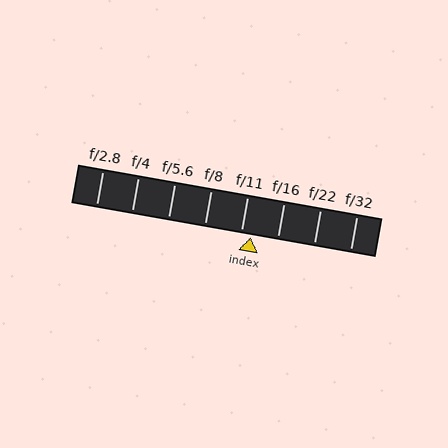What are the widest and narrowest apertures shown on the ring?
The widest aperture shown is f/2.8 and the narrowest is f/32.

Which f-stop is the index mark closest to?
The index mark is closest to f/11.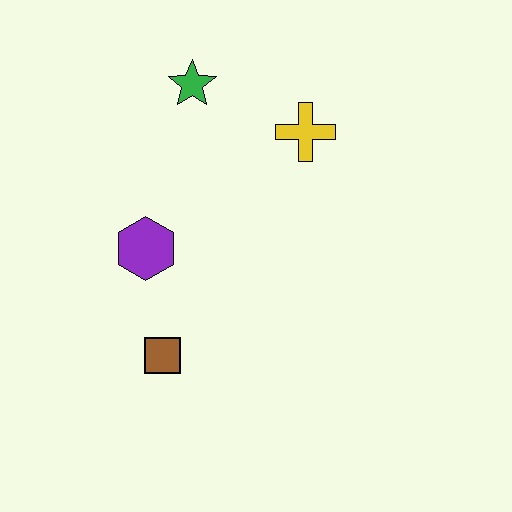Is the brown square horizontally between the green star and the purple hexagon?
Yes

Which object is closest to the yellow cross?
The green star is closest to the yellow cross.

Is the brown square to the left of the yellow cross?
Yes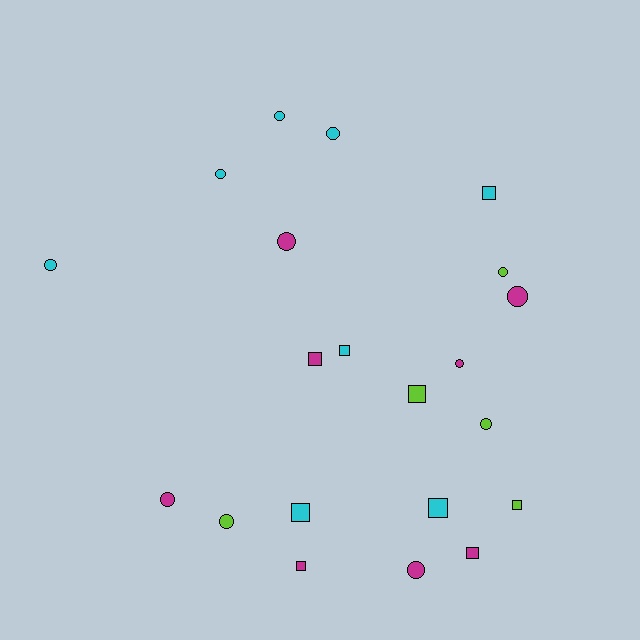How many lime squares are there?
There are 2 lime squares.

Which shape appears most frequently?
Circle, with 12 objects.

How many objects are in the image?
There are 21 objects.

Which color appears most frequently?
Magenta, with 8 objects.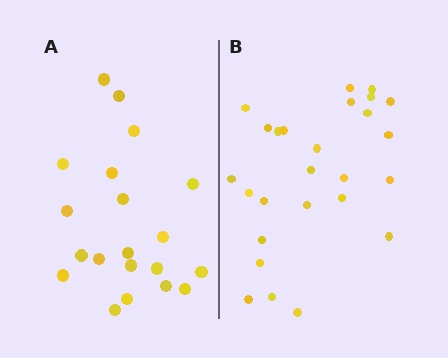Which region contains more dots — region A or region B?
Region B (the right region) has more dots.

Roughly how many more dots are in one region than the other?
Region B has about 6 more dots than region A.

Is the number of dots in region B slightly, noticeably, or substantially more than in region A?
Region B has noticeably more, but not dramatically so. The ratio is roughly 1.3 to 1.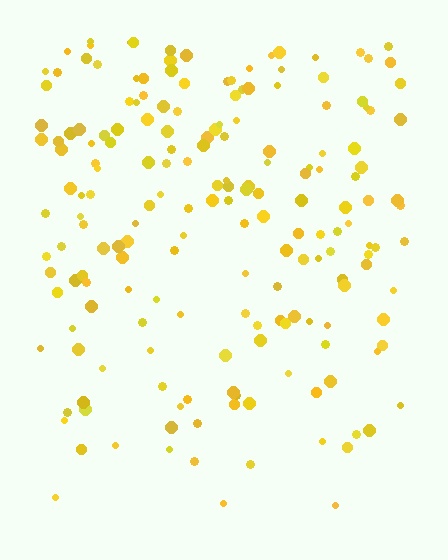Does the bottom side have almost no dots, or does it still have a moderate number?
Still a moderate number, just noticeably fewer than the top.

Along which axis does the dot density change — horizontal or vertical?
Vertical.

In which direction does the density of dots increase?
From bottom to top, with the top side densest.